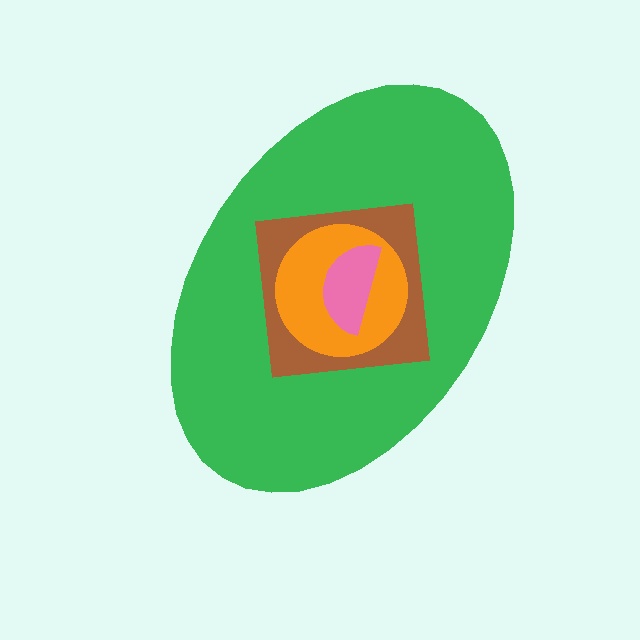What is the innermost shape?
The pink semicircle.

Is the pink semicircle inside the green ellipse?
Yes.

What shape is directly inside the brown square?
The orange circle.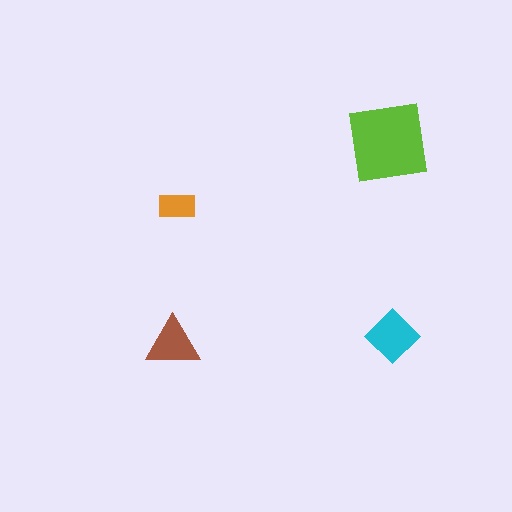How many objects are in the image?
There are 4 objects in the image.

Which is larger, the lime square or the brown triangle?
The lime square.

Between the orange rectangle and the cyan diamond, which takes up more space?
The cyan diamond.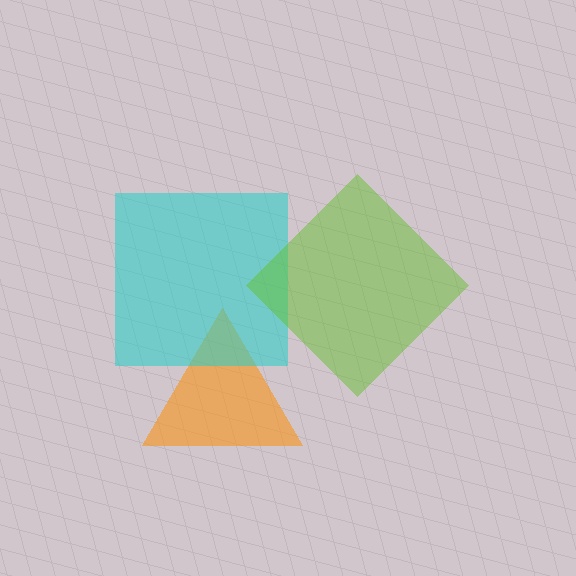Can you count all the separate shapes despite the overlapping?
Yes, there are 3 separate shapes.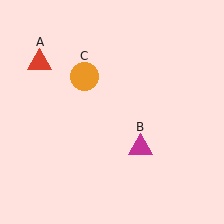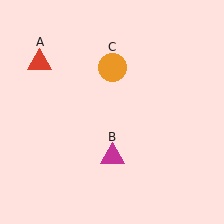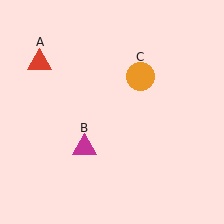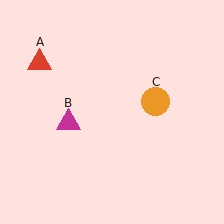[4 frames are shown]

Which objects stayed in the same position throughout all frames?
Red triangle (object A) remained stationary.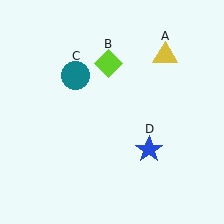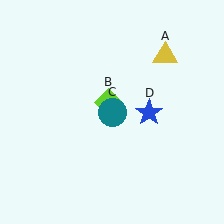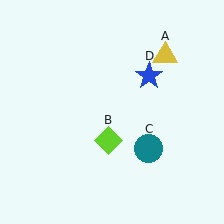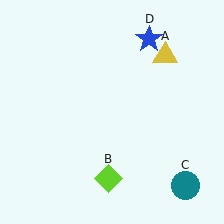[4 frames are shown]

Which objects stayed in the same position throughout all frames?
Yellow triangle (object A) remained stationary.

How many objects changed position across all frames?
3 objects changed position: lime diamond (object B), teal circle (object C), blue star (object D).